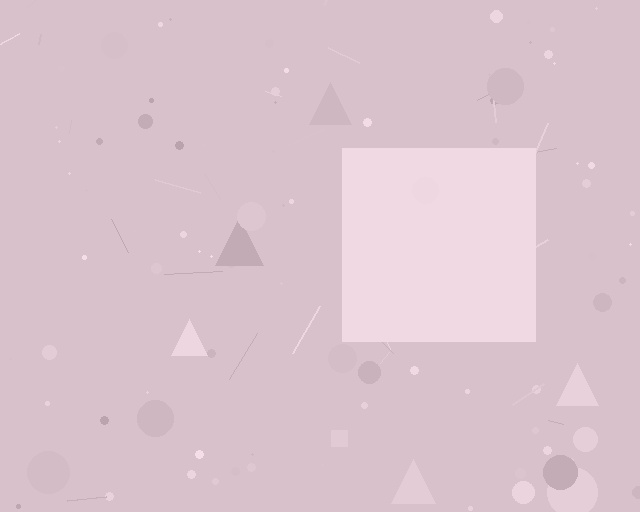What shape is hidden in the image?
A square is hidden in the image.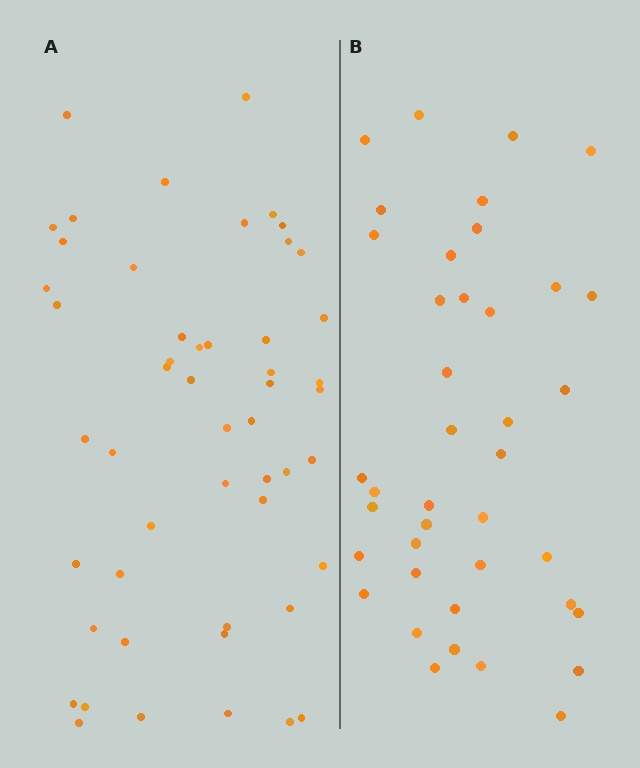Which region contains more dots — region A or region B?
Region A (the left region) has more dots.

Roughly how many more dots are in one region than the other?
Region A has roughly 12 or so more dots than region B.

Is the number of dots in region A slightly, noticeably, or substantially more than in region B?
Region A has noticeably more, but not dramatically so. The ratio is roughly 1.3 to 1.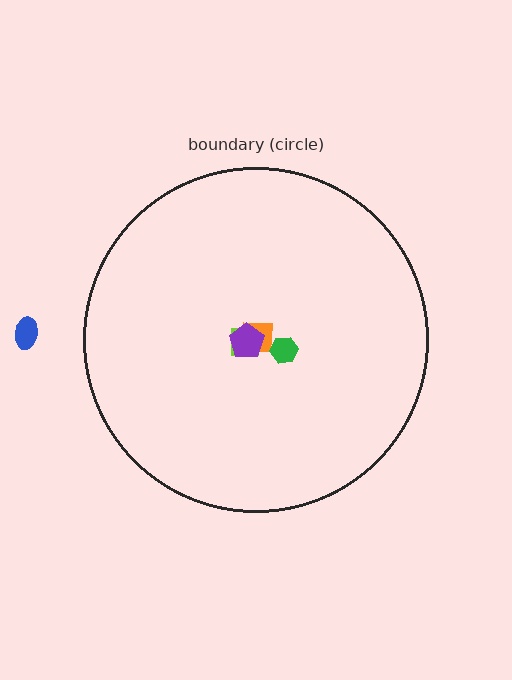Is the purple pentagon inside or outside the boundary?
Inside.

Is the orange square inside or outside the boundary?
Inside.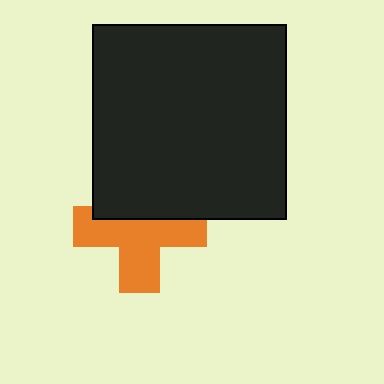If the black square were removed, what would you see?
You would see the complete orange cross.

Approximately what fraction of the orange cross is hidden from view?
Roughly 37% of the orange cross is hidden behind the black square.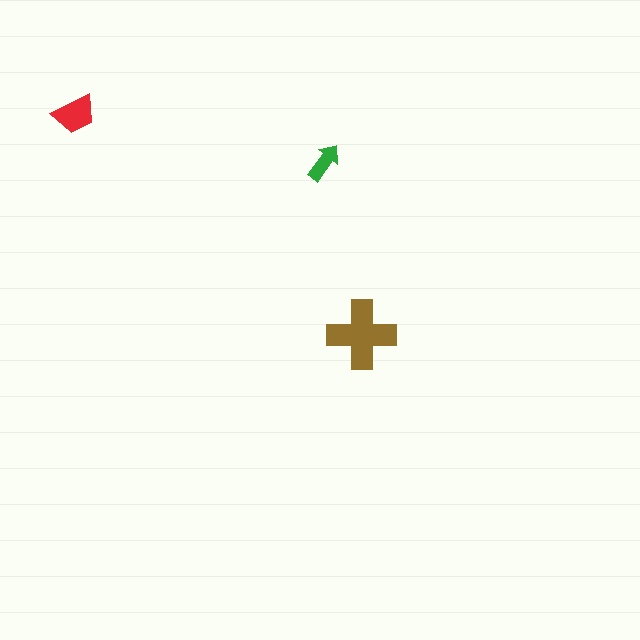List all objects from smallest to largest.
The green arrow, the red trapezoid, the brown cross.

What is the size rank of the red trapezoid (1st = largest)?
2nd.